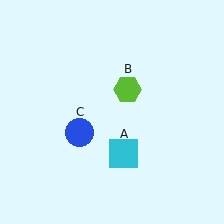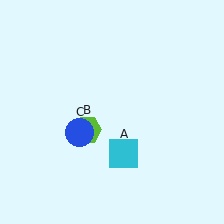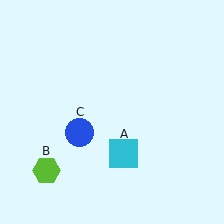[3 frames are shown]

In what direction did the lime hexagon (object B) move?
The lime hexagon (object B) moved down and to the left.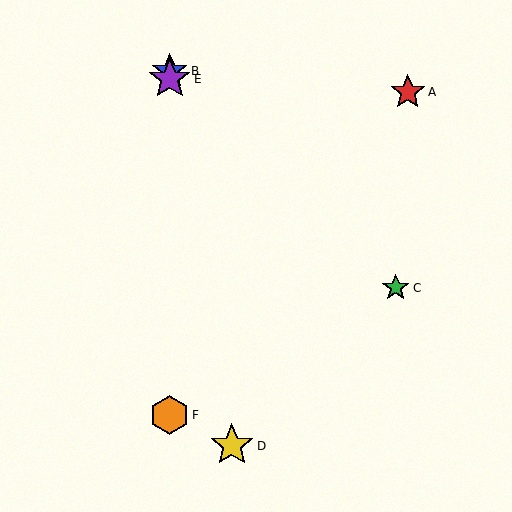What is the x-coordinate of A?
Object A is at x≈408.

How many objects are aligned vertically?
3 objects (B, E, F) are aligned vertically.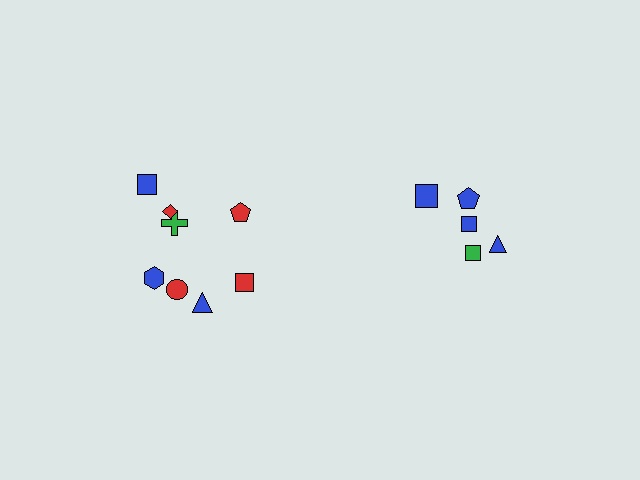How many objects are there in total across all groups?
There are 13 objects.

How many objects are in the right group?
There are 5 objects.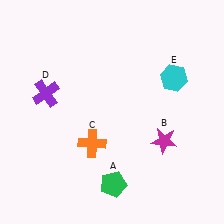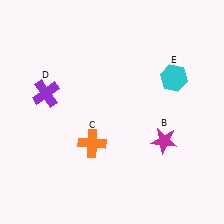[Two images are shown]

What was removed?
The green pentagon (A) was removed in Image 2.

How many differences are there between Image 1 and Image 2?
There is 1 difference between the two images.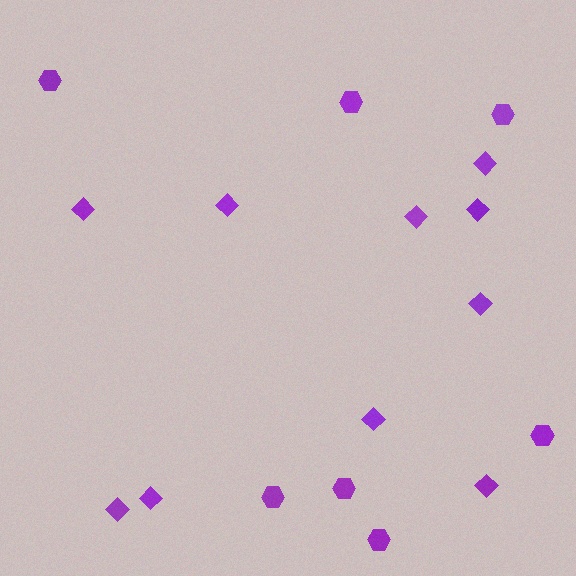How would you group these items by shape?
There are 2 groups: one group of diamonds (10) and one group of hexagons (7).